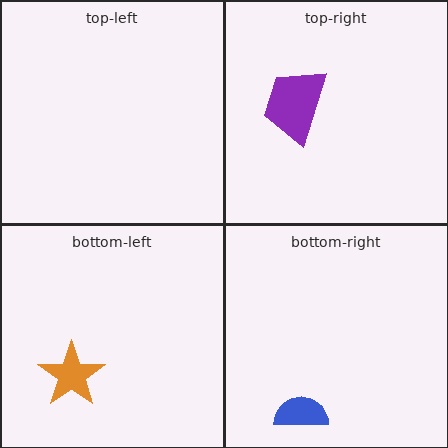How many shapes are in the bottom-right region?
1.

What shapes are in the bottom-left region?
The orange star.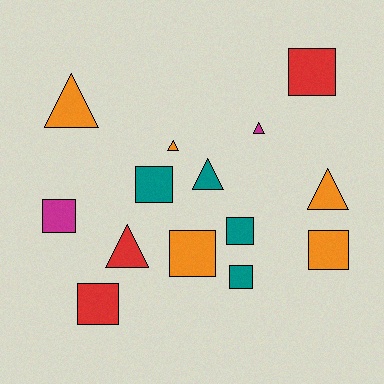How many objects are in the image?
There are 14 objects.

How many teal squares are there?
There are 3 teal squares.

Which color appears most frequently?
Orange, with 5 objects.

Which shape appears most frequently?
Square, with 8 objects.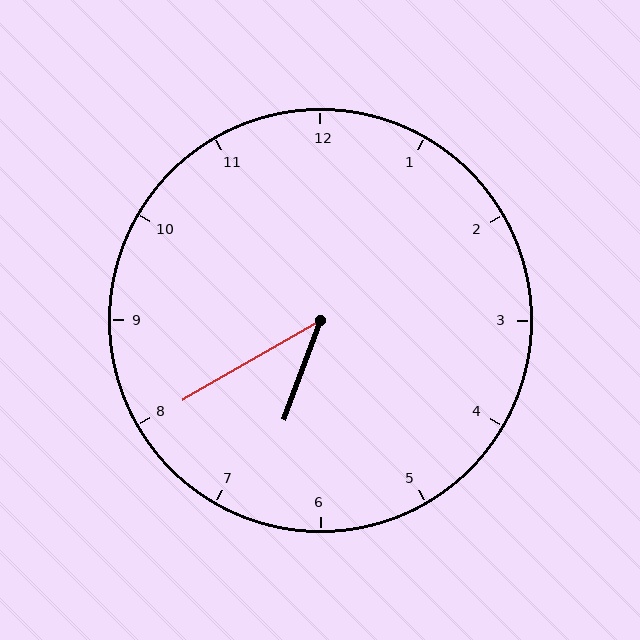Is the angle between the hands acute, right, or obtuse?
It is acute.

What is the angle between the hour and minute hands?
Approximately 40 degrees.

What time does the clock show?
6:40.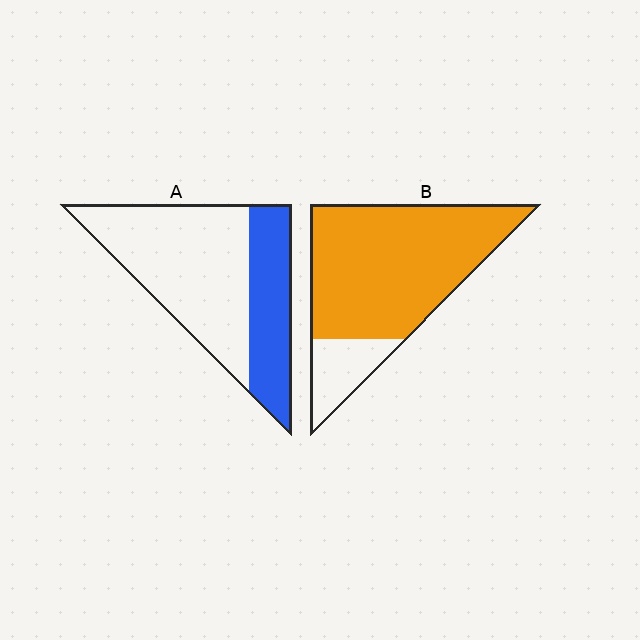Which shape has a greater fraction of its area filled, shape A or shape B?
Shape B.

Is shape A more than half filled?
No.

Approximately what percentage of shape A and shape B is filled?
A is approximately 35% and B is approximately 80%.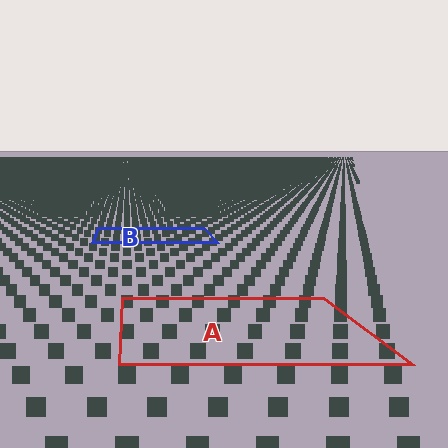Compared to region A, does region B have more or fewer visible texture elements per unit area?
Region B has more texture elements per unit area — they are packed more densely because it is farther away.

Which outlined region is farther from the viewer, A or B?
Region B is farther from the viewer — the texture elements inside it appear smaller and more densely packed.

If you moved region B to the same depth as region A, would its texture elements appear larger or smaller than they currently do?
They would appear larger. At a closer depth, the same texture elements are projected at a bigger on-screen size.